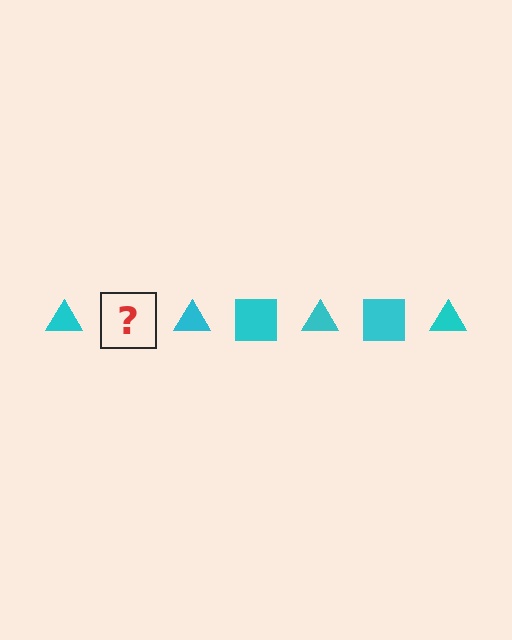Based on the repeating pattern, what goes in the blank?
The blank should be a cyan square.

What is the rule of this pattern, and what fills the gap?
The rule is that the pattern cycles through triangle, square shapes in cyan. The gap should be filled with a cyan square.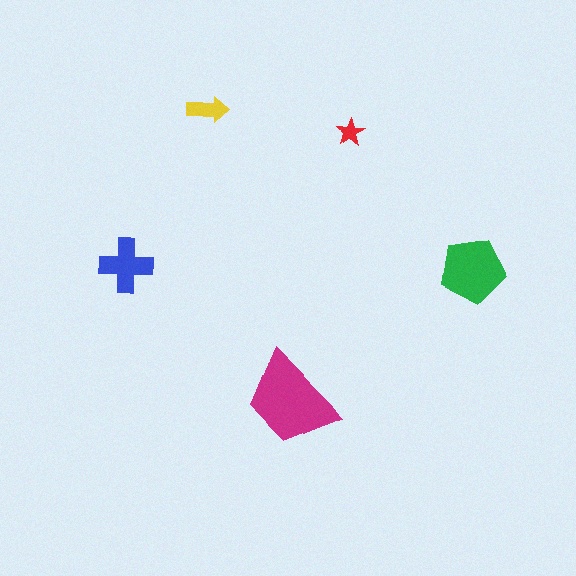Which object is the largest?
The magenta trapezoid.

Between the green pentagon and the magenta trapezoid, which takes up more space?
The magenta trapezoid.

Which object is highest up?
The yellow arrow is topmost.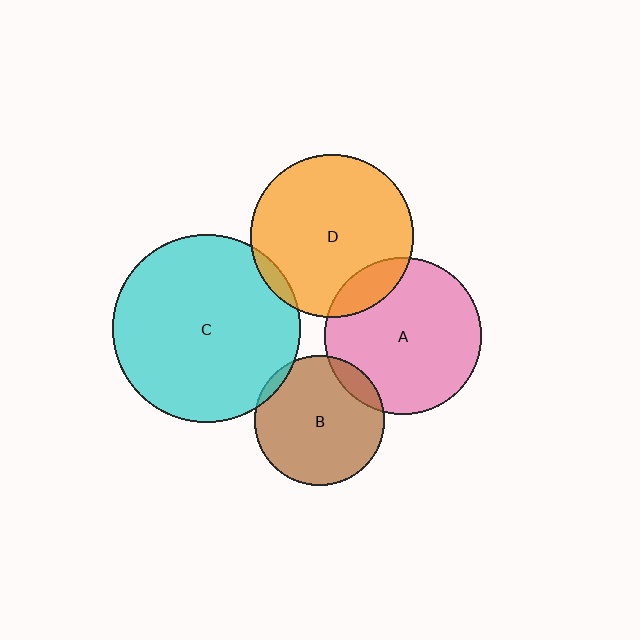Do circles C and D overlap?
Yes.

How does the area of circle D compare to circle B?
Approximately 1.6 times.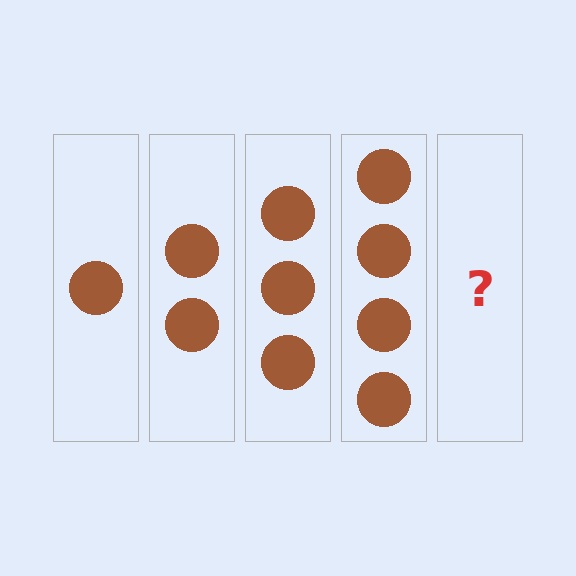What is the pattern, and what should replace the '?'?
The pattern is that each step adds one more circle. The '?' should be 5 circles.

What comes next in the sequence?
The next element should be 5 circles.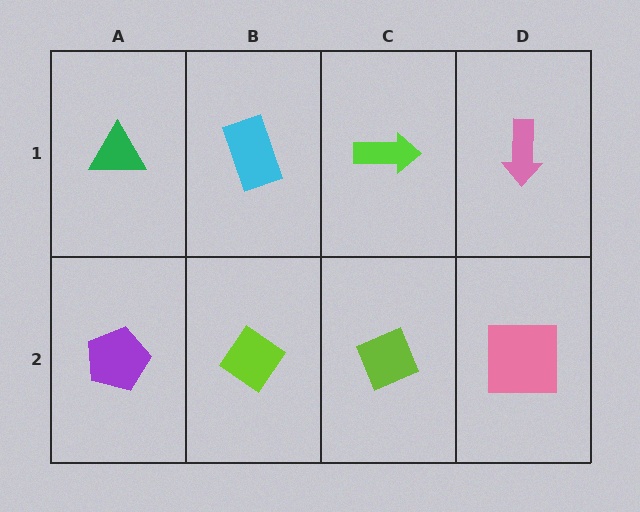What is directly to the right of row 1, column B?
A lime arrow.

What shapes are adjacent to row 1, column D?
A pink square (row 2, column D), a lime arrow (row 1, column C).